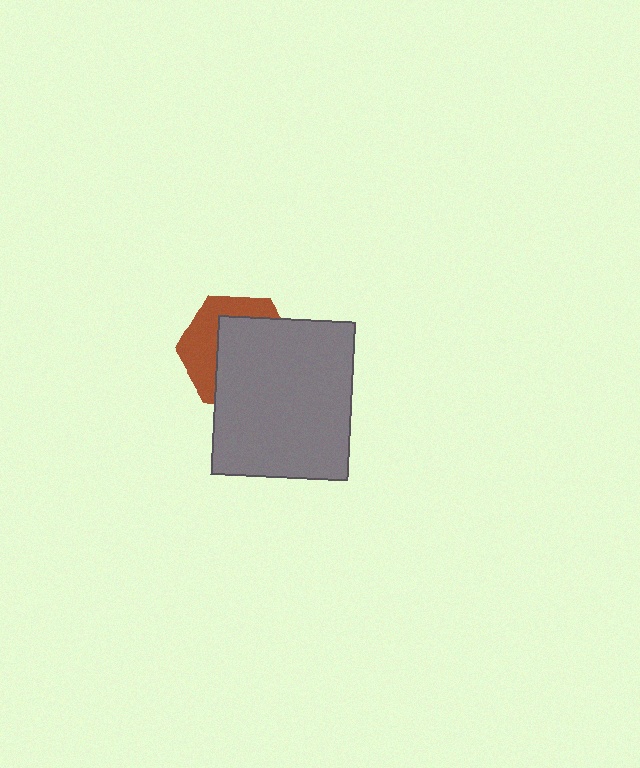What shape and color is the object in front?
The object in front is a gray rectangle.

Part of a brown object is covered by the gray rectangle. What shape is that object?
It is a hexagon.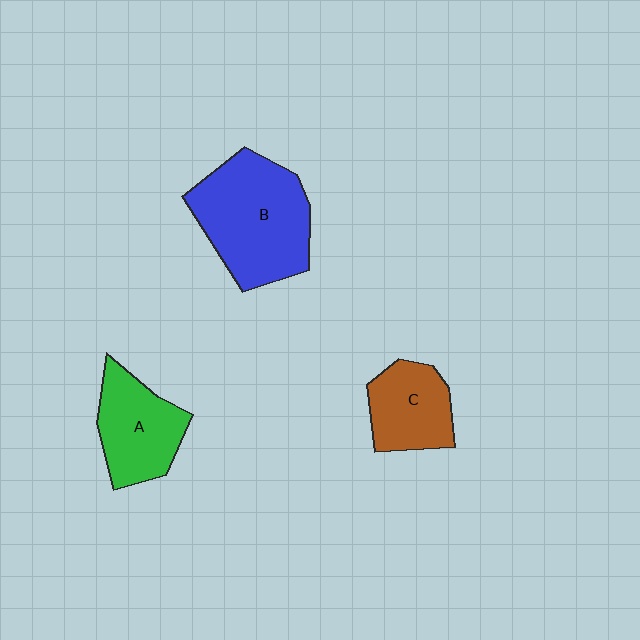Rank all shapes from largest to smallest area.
From largest to smallest: B (blue), A (green), C (brown).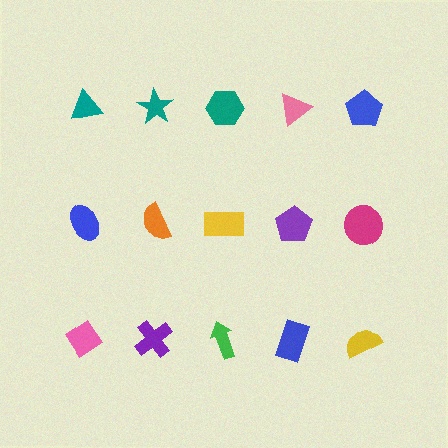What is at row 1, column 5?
A blue pentagon.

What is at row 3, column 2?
A purple cross.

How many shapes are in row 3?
5 shapes.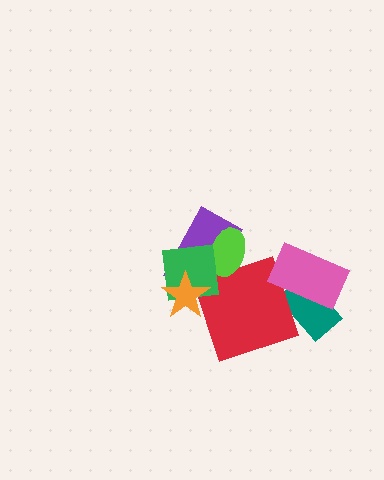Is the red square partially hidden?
Yes, it is partially covered by another shape.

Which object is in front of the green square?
The orange star is in front of the green square.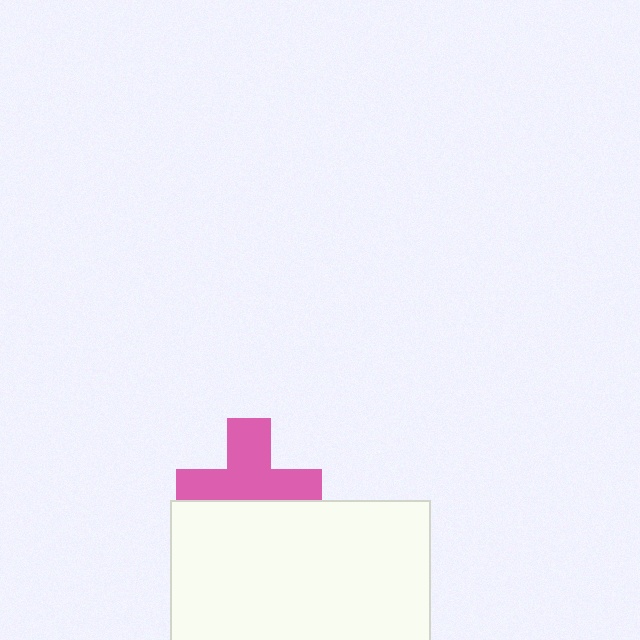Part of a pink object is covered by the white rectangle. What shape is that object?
It is a cross.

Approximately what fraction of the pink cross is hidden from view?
Roughly 39% of the pink cross is hidden behind the white rectangle.